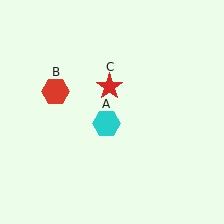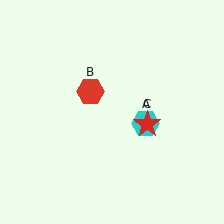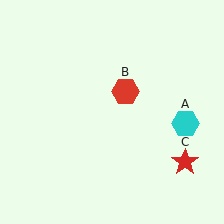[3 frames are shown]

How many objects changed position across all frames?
3 objects changed position: cyan hexagon (object A), red hexagon (object B), red star (object C).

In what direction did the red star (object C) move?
The red star (object C) moved down and to the right.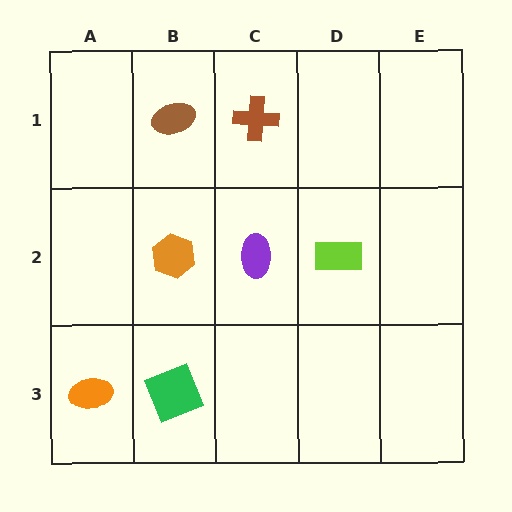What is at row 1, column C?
A brown cross.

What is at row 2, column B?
An orange hexagon.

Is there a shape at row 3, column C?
No, that cell is empty.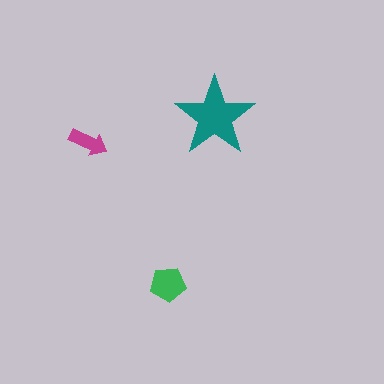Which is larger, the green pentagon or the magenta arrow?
The green pentagon.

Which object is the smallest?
The magenta arrow.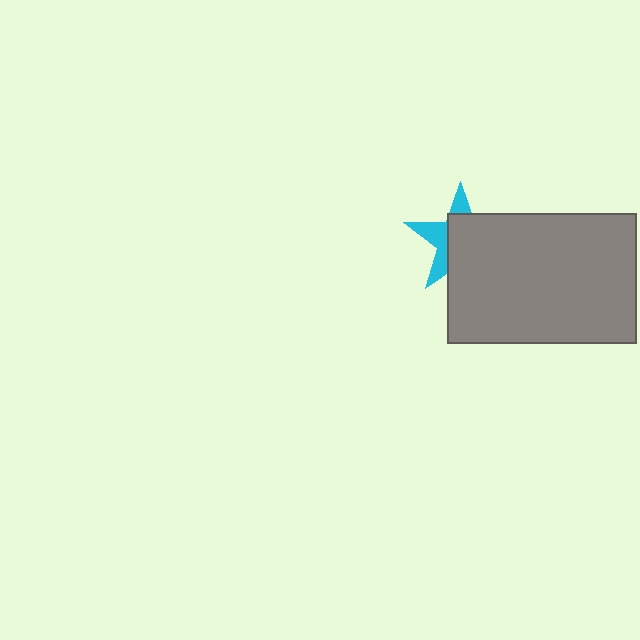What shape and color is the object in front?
The object in front is a gray rectangle.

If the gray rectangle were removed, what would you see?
You would see the complete cyan star.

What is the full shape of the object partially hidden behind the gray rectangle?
The partially hidden object is a cyan star.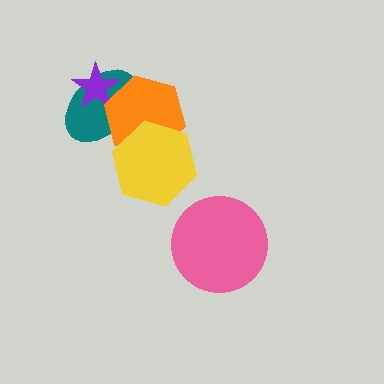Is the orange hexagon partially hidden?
Yes, it is partially covered by another shape.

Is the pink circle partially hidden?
No, no other shape covers it.